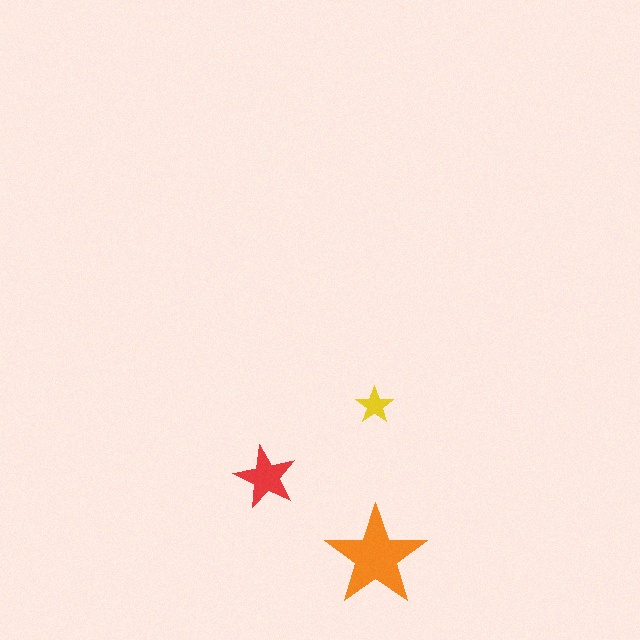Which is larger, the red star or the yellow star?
The red one.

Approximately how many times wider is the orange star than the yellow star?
About 2.5 times wider.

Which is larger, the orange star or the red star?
The orange one.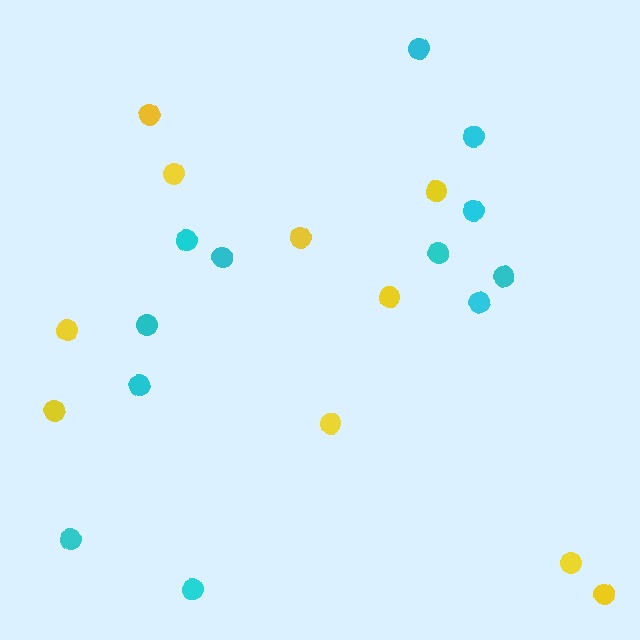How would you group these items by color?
There are 2 groups: one group of cyan circles (12) and one group of yellow circles (10).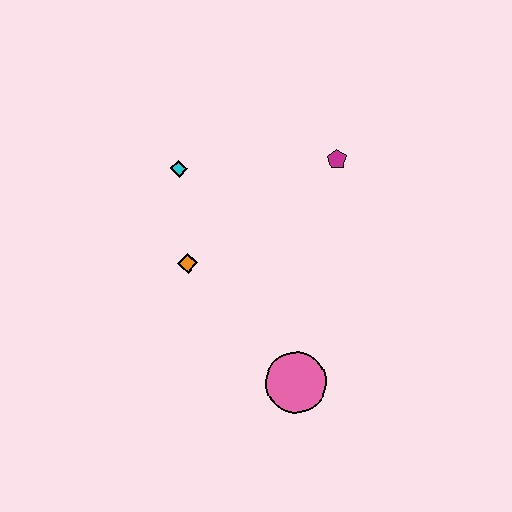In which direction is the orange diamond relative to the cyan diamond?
The orange diamond is below the cyan diamond.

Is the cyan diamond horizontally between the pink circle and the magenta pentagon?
No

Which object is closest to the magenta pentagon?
The cyan diamond is closest to the magenta pentagon.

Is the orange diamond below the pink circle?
No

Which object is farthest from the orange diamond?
The magenta pentagon is farthest from the orange diamond.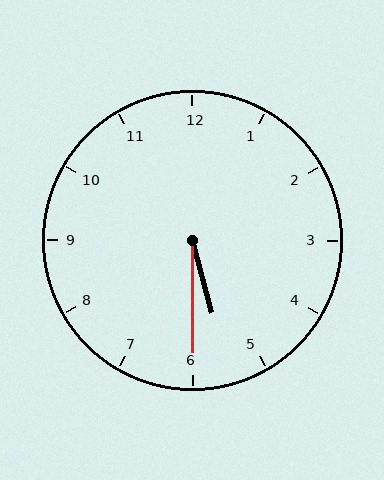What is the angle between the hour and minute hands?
Approximately 15 degrees.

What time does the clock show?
5:30.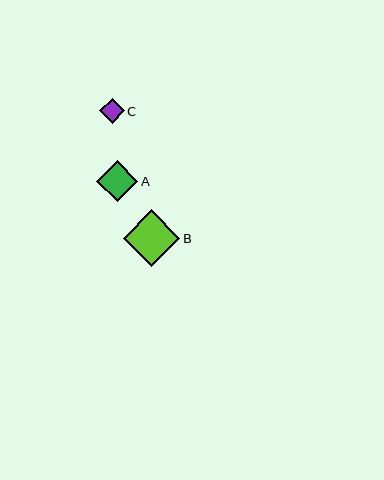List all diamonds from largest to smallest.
From largest to smallest: B, A, C.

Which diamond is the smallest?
Diamond C is the smallest with a size of approximately 25 pixels.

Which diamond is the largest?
Diamond B is the largest with a size of approximately 56 pixels.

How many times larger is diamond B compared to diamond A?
Diamond B is approximately 1.4 times the size of diamond A.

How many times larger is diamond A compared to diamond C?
Diamond A is approximately 1.7 times the size of diamond C.